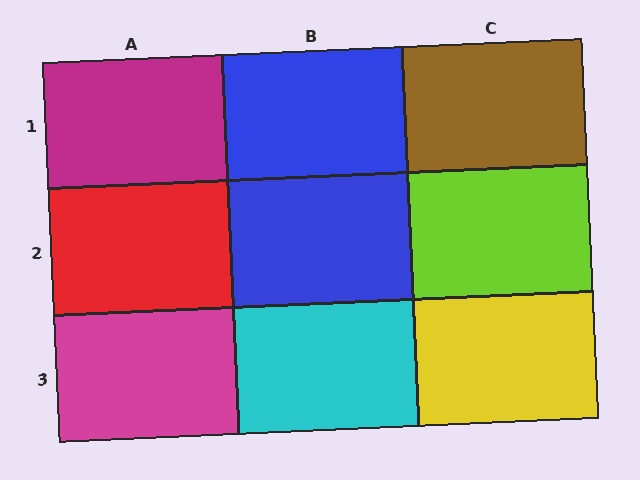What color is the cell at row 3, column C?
Yellow.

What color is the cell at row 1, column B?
Blue.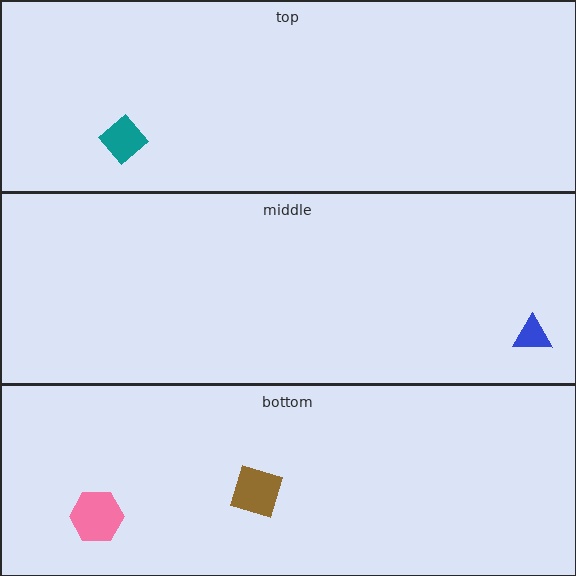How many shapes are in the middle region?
1.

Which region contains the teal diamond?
The top region.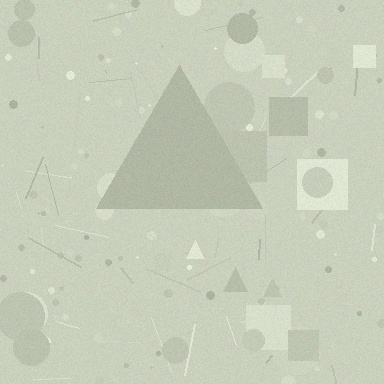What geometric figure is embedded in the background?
A triangle is embedded in the background.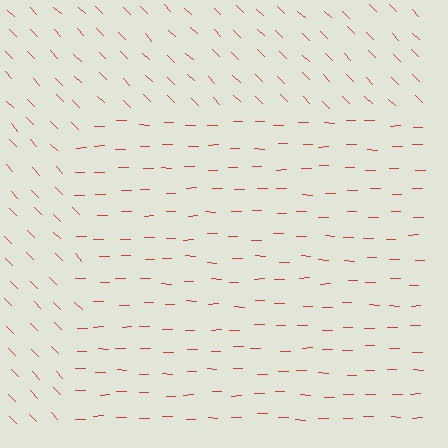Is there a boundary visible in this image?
Yes, there is a texture boundary formed by a change in line orientation.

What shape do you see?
I see a rectangle.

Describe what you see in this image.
The image is filled with small red line segments. A rectangle region in the image has lines oriented differently from the surrounding lines, creating a visible texture boundary.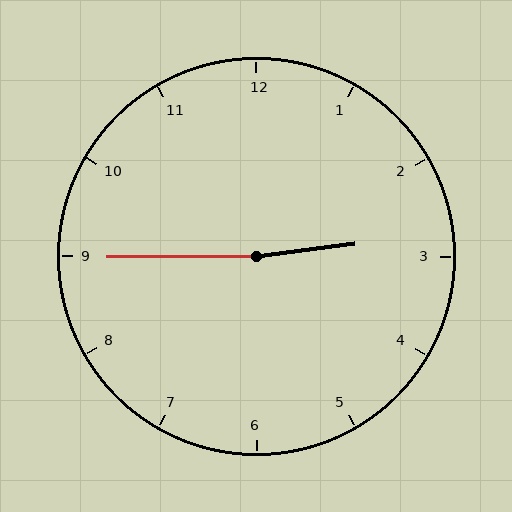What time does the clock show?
2:45.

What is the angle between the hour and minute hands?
Approximately 172 degrees.